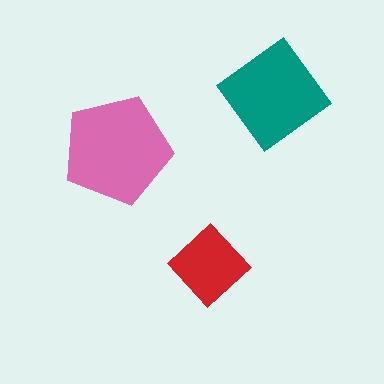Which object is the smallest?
The red diamond.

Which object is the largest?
The pink pentagon.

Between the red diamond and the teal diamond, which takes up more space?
The teal diamond.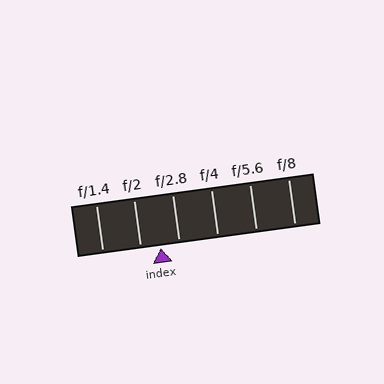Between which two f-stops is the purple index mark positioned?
The index mark is between f/2 and f/2.8.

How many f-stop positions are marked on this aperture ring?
There are 6 f-stop positions marked.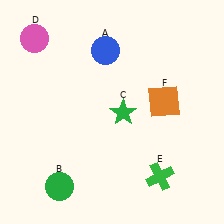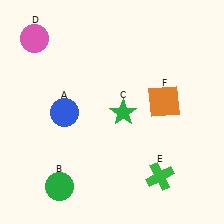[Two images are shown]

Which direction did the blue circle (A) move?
The blue circle (A) moved down.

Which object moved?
The blue circle (A) moved down.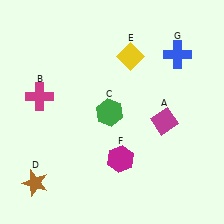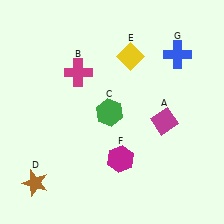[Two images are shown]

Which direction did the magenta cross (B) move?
The magenta cross (B) moved right.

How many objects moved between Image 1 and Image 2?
1 object moved between the two images.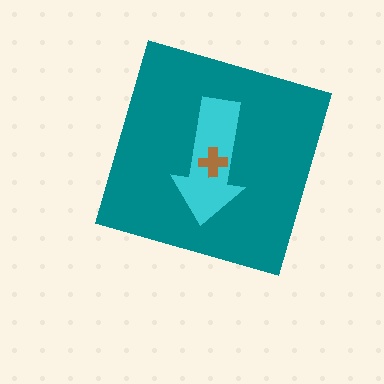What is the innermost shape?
The brown cross.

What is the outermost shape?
The teal diamond.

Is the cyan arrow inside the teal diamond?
Yes.